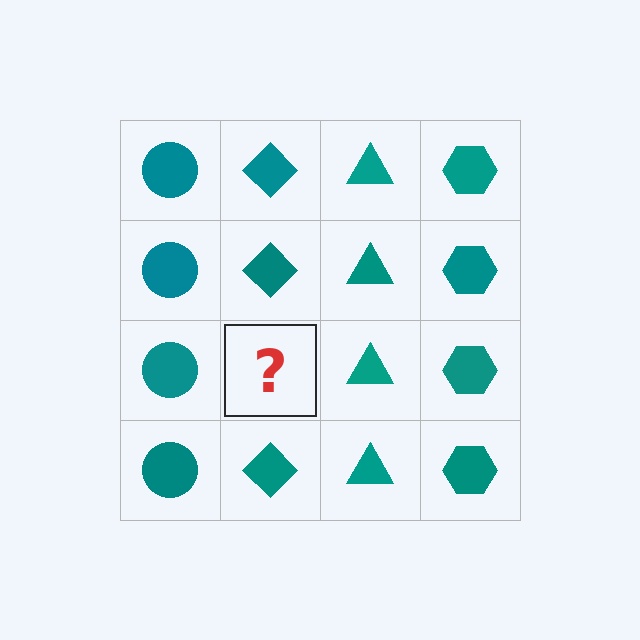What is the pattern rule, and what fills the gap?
The rule is that each column has a consistent shape. The gap should be filled with a teal diamond.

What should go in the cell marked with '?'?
The missing cell should contain a teal diamond.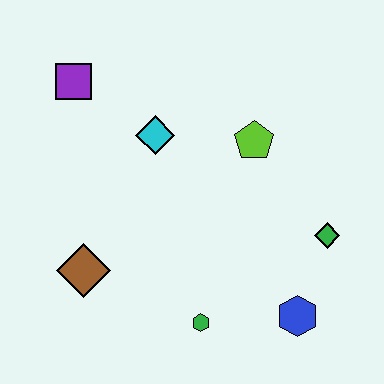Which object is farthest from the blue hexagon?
The purple square is farthest from the blue hexagon.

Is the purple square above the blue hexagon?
Yes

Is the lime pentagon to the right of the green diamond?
No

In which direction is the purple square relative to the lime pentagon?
The purple square is to the left of the lime pentagon.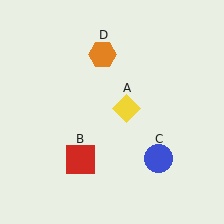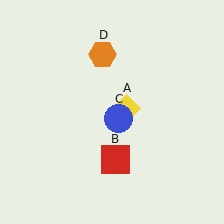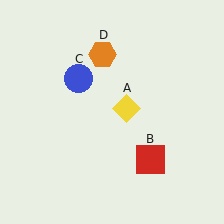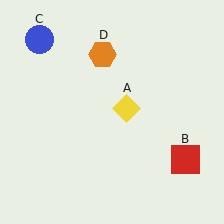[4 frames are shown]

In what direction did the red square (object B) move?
The red square (object B) moved right.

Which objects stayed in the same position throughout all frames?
Yellow diamond (object A) and orange hexagon (object D) remained stationary.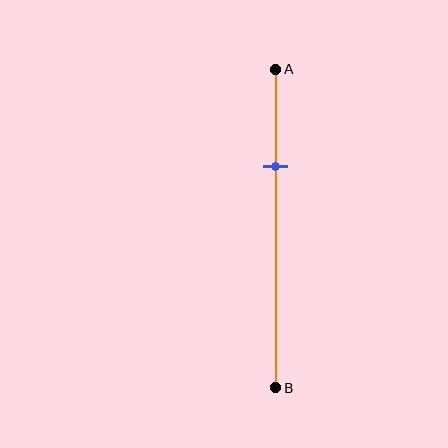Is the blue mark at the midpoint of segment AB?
No, the mark is at about 30% from A, not at the 50% midpoint.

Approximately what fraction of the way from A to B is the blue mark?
The blue mark is approximately 30% of the way from A to B.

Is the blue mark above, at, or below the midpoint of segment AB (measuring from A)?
The blue mark is above the midpoint of segment AB.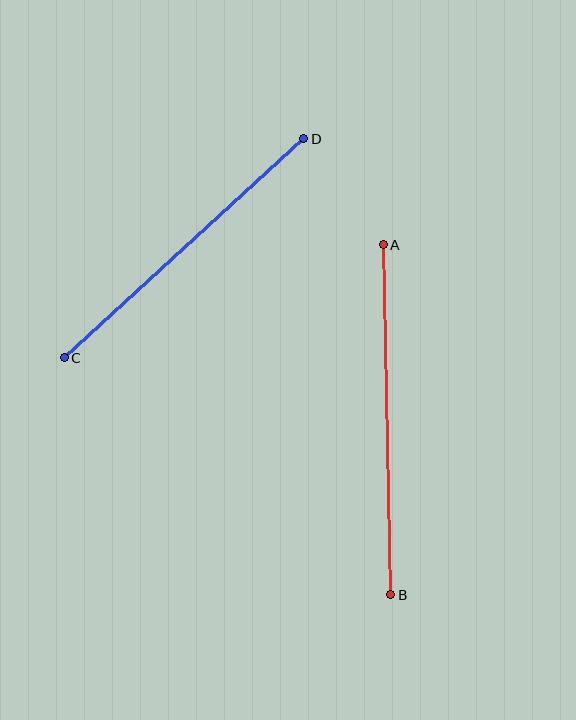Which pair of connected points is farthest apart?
Points A and B are farthest apart.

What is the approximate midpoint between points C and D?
The midpoint is at approximately (184, 248) pixels.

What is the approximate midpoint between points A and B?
The midpoint is at approximately (387, 420) pixels.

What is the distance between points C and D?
The distance is approximately 325 pixels.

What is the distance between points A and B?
The distance is approximately 350 pixels.